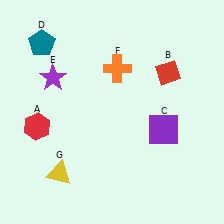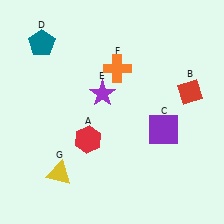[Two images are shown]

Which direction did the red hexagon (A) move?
The red hexagon (A) moved right.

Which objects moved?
The objects that moved are: the red hexagon (A), the red diamond (B), the purple star (E).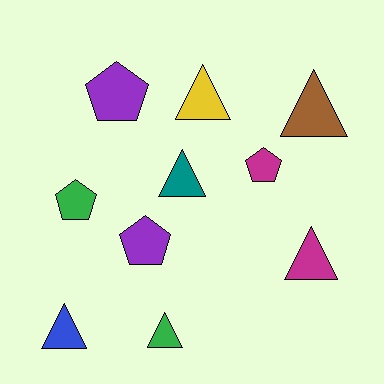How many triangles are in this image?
There are 6 triangles.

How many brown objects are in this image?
There is 1 brown object.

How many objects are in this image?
There are 10 objects.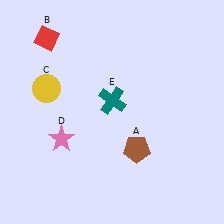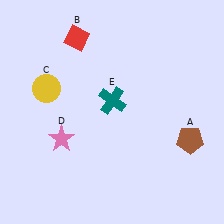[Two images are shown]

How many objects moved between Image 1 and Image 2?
2 objects moved between the two images.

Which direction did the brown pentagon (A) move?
The brown pentagon (A) moved right.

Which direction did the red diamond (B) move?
The red diamond (B) moved right.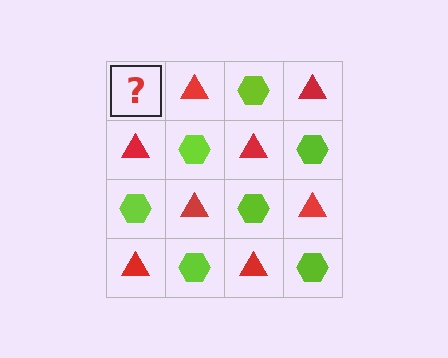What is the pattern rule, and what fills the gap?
The rule is that it alternates lime hexagon and red triangle in a checkerboard pattern. The gap should be filled with a lime hexagon.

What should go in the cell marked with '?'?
The missing cell should contain a lime hexagon.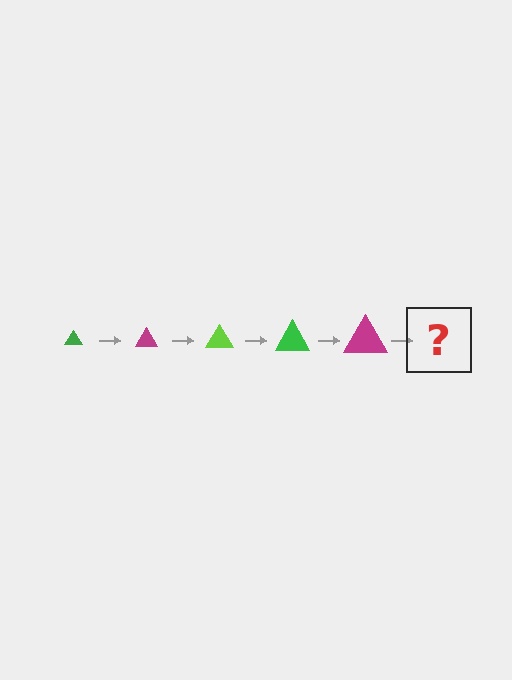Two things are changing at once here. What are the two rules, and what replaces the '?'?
The two rules are that the triangle grows larger each step and the color cycles through green, magenta, and lime. The '?' should be a lime triangle, larger than the previous one.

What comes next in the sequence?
The next element should be a lime triangle, larger than the previous one.